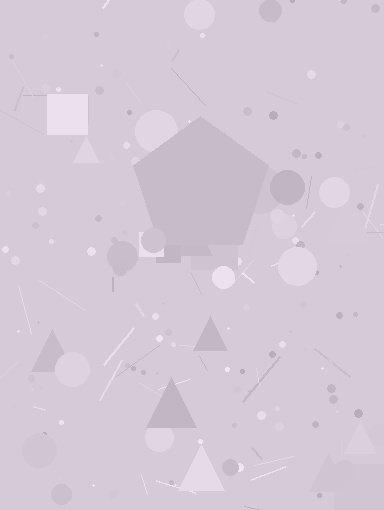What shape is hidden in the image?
A pentagon is hidden in the image.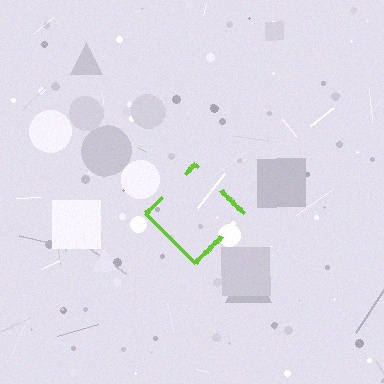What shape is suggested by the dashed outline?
The dashed outline suggests a diamond.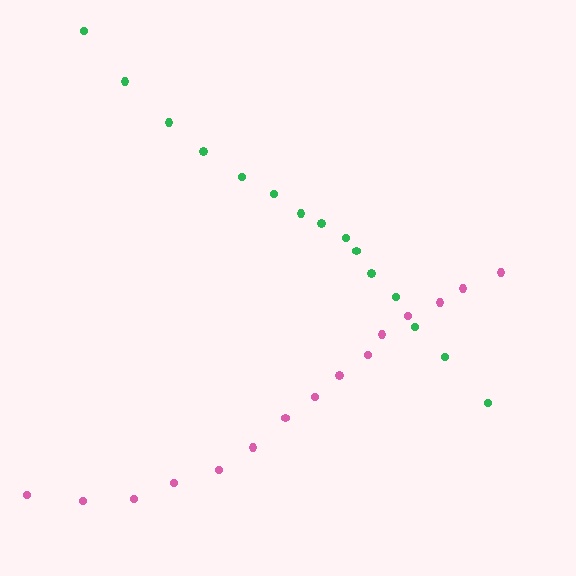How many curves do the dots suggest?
There are 2 distinct paths.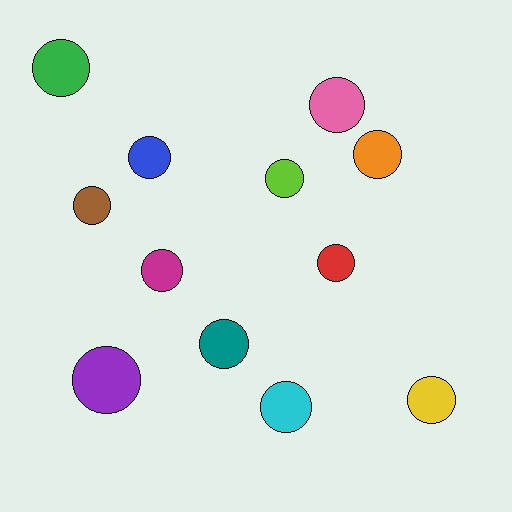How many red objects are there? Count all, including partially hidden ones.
There is 1 red object.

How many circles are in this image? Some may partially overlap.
There are 12 circles.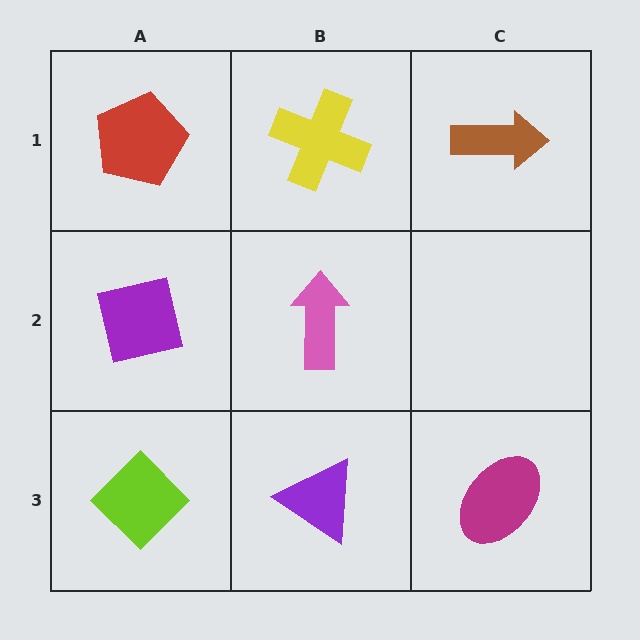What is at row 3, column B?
A purple triangle.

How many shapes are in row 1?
3 shapes.